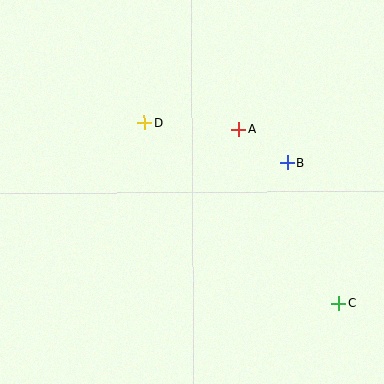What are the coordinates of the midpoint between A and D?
The midpoint between A and D is at (191, 126).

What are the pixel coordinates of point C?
Point C is at (339, 303).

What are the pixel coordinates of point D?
Point D is at (144, 123).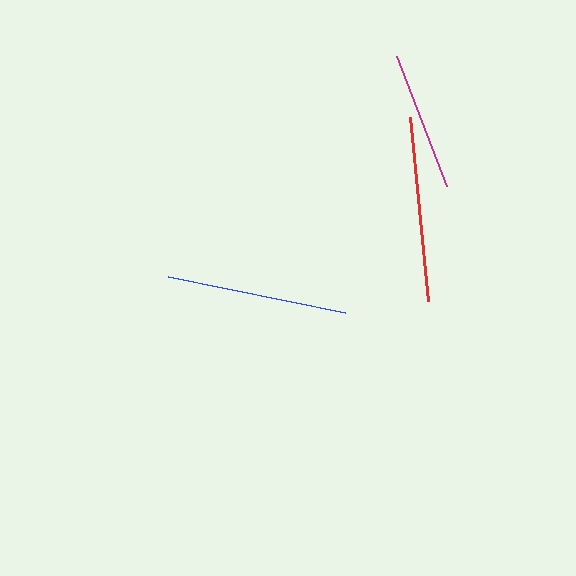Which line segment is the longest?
The red line is the longest at approximately 184 pixels.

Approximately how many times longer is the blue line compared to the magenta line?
The blue line is approximately 1.3 times the length of the magenta line.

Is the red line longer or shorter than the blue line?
The red line is longer than the blue line.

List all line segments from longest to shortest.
From longest to shortest: red, blue, magenta.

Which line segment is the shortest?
The magenta line is the shortest at approximately 139 pixels.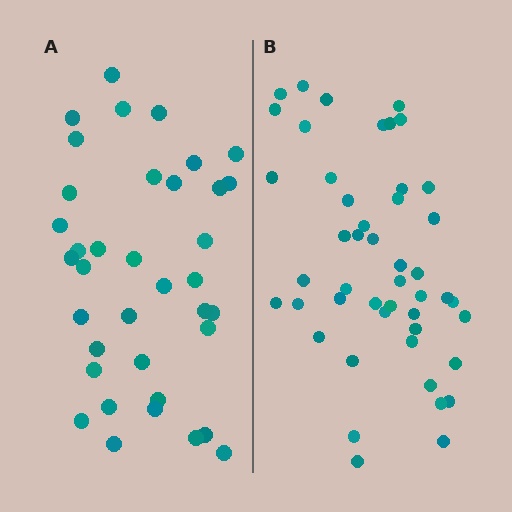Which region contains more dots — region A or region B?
Region B (the right region) has more dots.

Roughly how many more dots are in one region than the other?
Region B has roughly 10 or so more dots than region A.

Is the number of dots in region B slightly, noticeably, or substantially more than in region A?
Region B has noticeably more, but not dramatically so. The ratio is roughly 1.3 to 1.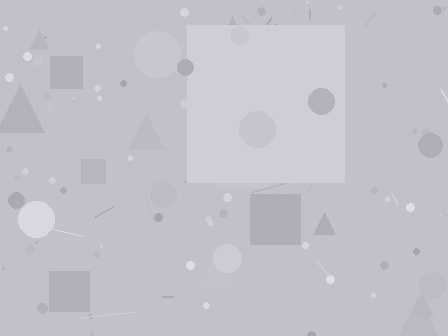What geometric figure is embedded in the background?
A square is embedded in the background.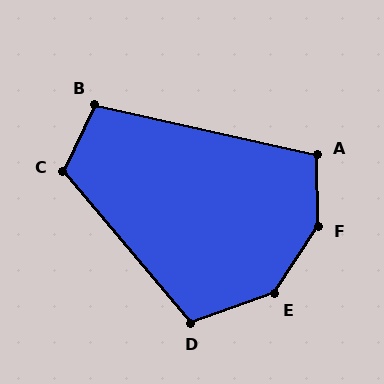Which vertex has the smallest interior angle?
B, at approximately 103 degrees.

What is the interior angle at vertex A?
Approximately 103 degrees (obtuse).